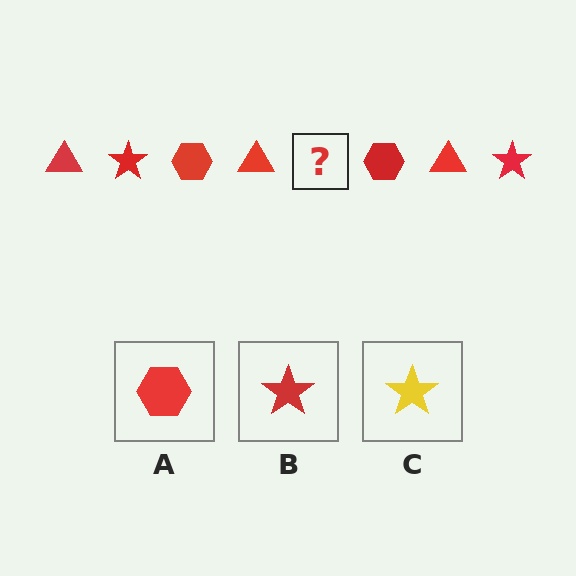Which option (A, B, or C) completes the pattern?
B.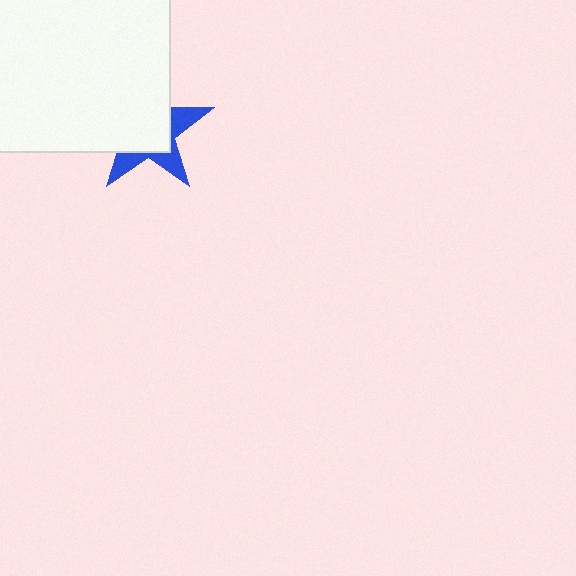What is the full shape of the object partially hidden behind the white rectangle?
The partially hidden object is a blue star.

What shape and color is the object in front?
The object in front is a white rectangle.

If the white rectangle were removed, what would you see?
You would see the complete blue star.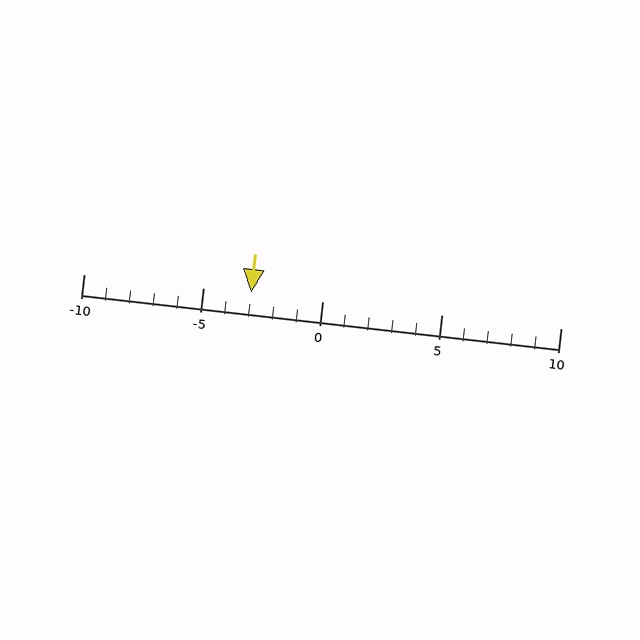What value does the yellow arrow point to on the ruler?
The yellow arrow points to approximately -3.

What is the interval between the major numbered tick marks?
The major tick marks are spaced 5 units apart.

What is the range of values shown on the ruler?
The ruler shows values from -10 to 10.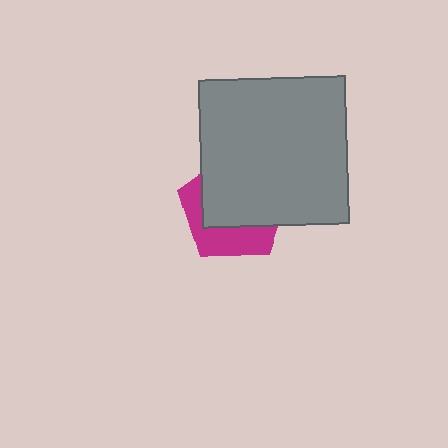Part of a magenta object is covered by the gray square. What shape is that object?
It is a pentagon.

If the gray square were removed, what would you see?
You would see the complete magenta pentagon.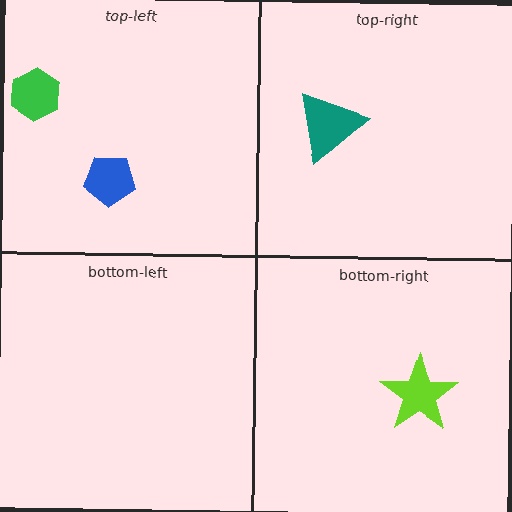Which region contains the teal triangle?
The top-right region.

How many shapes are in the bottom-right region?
1.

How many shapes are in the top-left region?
2.